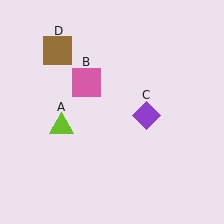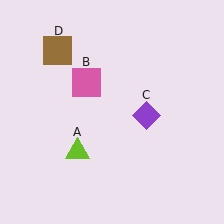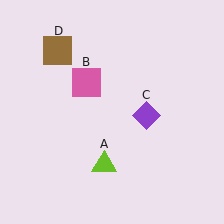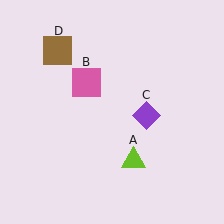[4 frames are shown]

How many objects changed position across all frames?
1 object changed position: lime triangle (object A).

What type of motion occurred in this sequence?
The lime triangle (object A) rotated counterclockwise around the center of the scene.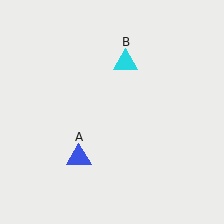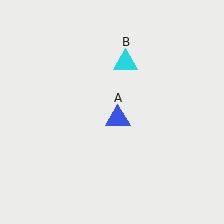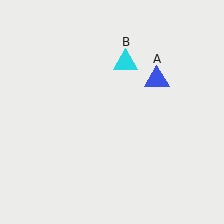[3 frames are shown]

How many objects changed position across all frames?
1 object changed position: blue triangle (object A).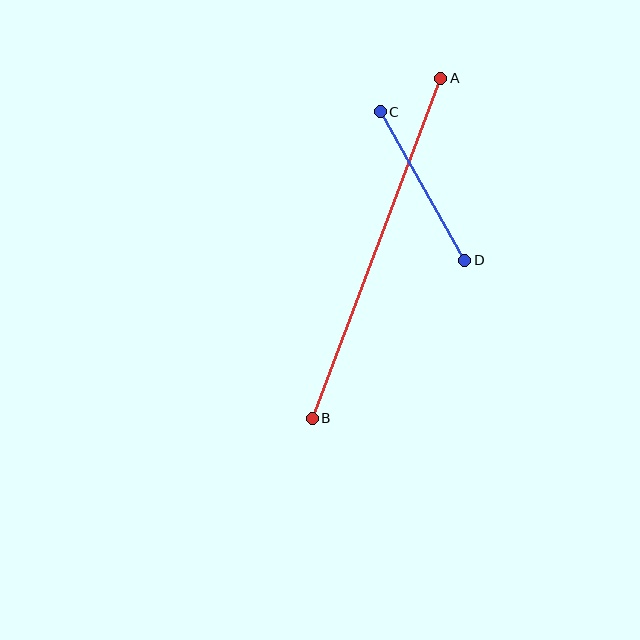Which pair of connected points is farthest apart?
Points A and B are farthest apart.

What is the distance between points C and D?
The distance is approximately 171 pixels.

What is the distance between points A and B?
The distance is approximately 364 pixels.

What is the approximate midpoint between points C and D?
The midpoint is at approximately (422, 186) pixels.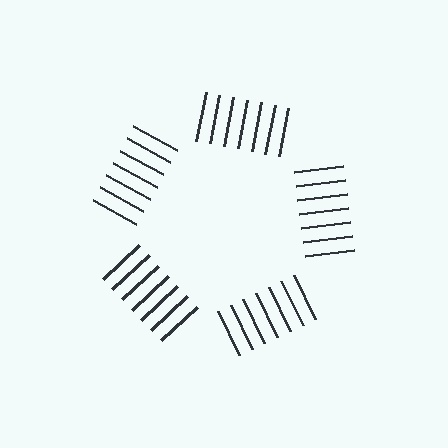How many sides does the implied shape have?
5 sides — the line-ends trace a pentagon.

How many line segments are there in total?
35 — 7 along each of the 5 edges.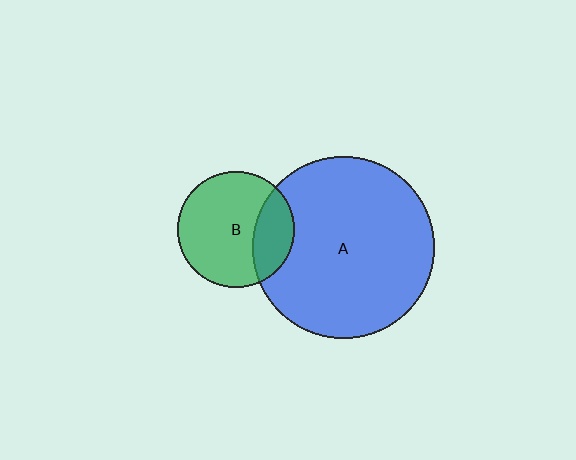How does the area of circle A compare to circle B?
Approximately 2.5 times.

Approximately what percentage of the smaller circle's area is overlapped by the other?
Approximately 25%.